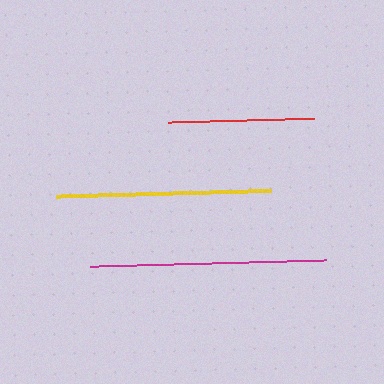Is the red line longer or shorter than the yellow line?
The yellow line is longer than the red line.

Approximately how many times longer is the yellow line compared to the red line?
The yellow line is approximately 1.5 times the length of the red line.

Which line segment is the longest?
The magenta line is the longest at approximately 237 pixels.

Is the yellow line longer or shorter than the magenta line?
The magenta line is longer than the yellow line.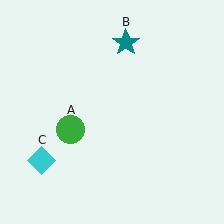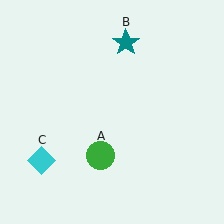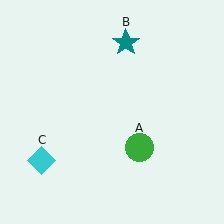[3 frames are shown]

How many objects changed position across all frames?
1 object changed position: green circle (object A).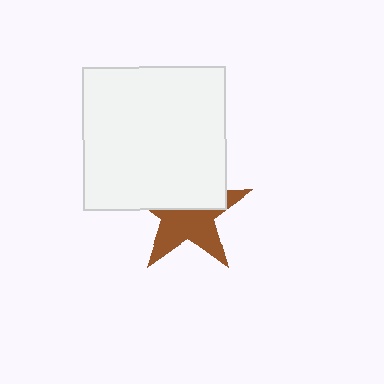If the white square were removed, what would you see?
You would see the complete brown star.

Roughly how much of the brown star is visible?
About half of it is visible (roughly 53%).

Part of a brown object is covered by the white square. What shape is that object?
It is a star.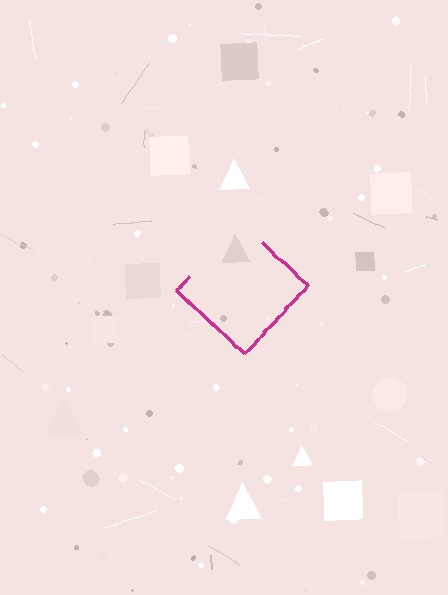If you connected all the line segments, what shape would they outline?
They would outline a diamond.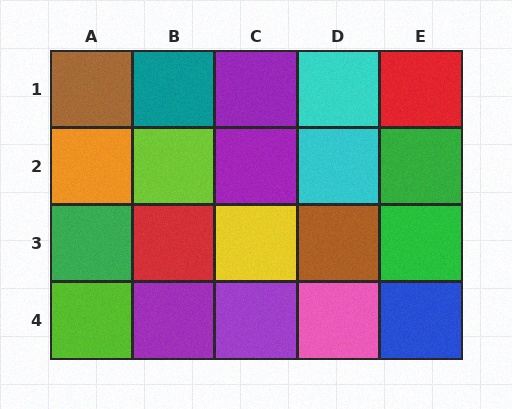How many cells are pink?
1 cell is pink.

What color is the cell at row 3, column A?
Green.